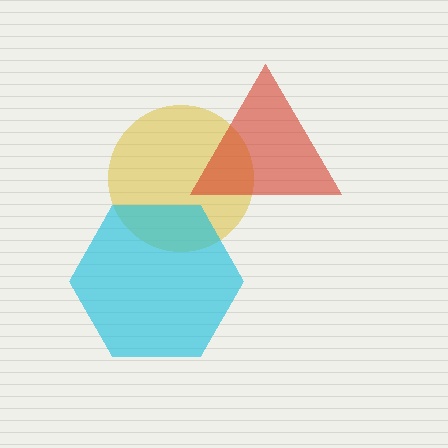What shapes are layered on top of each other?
The layered shapes are: a yellow circle, a red triangle, a cyan hexagon.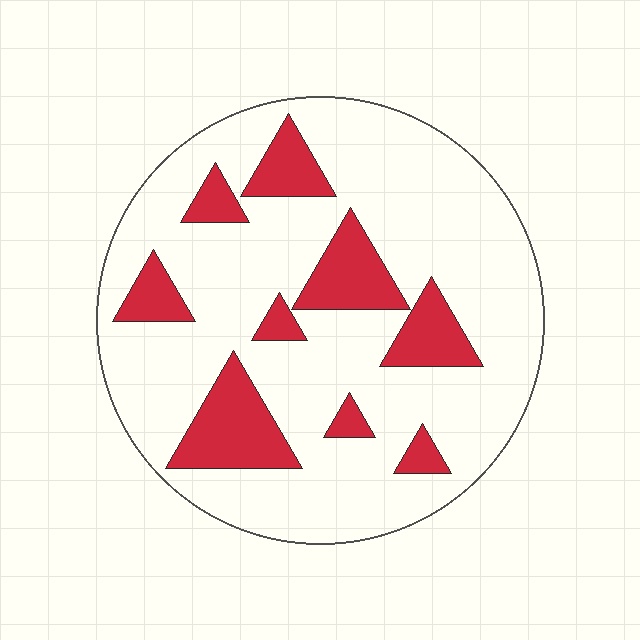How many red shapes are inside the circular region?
9.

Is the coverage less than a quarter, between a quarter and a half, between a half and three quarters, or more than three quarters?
Less than a quarter.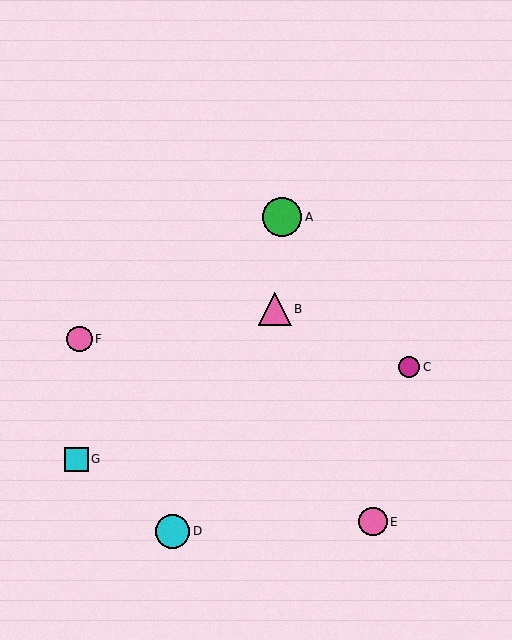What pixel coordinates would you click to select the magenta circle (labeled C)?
Click at (409, 367) to select the magenta circle C.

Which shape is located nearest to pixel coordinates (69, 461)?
The cyan square (labeled G) at (76, 459) is nearest to that location.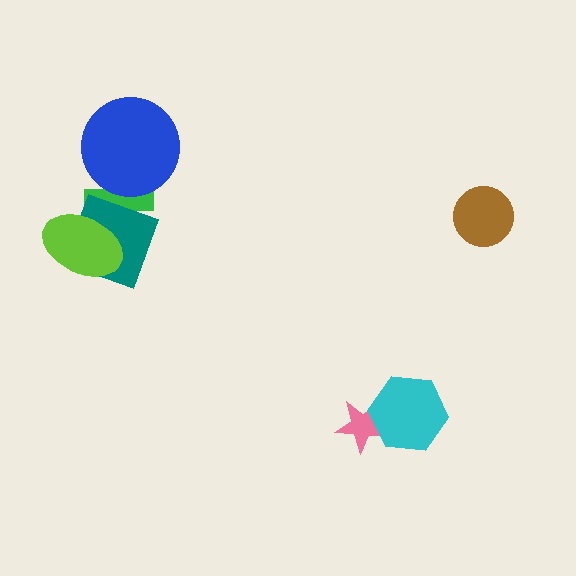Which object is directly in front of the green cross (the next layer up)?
The teal square is directly in front of the green cross.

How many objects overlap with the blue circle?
1 object overlaps with the blue circle.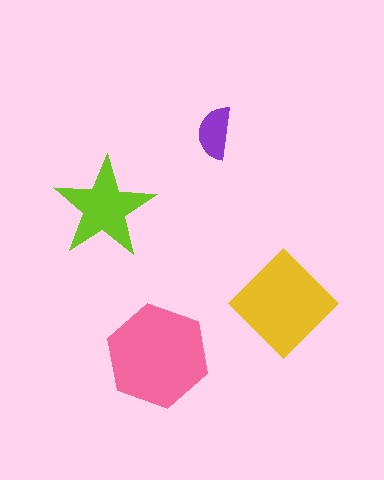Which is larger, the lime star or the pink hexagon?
The pink hexagon.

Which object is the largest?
The pink hexagon.